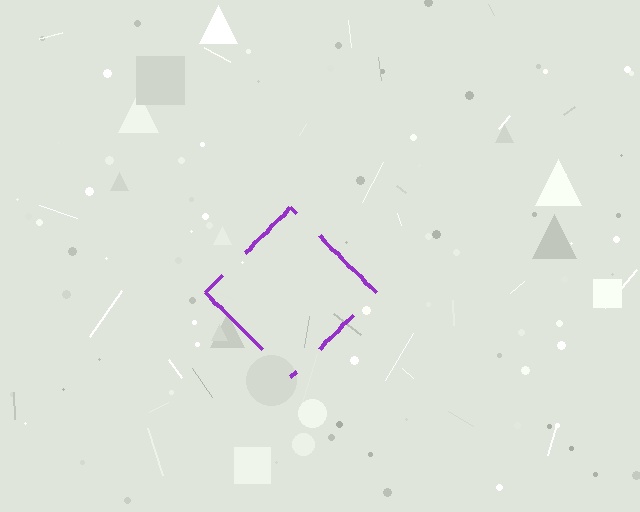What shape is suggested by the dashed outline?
The dashed outline suggests a diamond.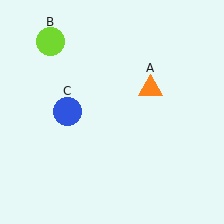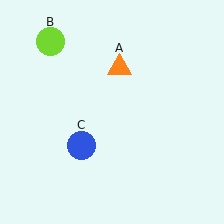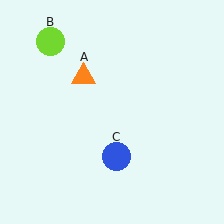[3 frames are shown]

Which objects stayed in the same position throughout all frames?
Lime circle (object B) remained stationary.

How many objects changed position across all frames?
2 objects changed position: orange triangle (object A), blue circle (object C).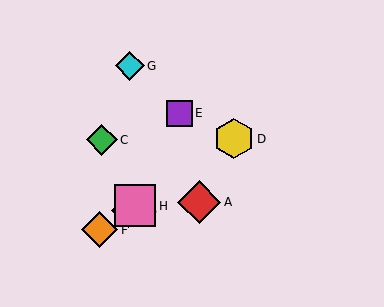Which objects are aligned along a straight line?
Objects B, D, F, H are aligned along a straight line.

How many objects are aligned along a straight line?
4 objects (B, D, F, H) are aligned along a straight line.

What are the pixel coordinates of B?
Object B is at (129, 210).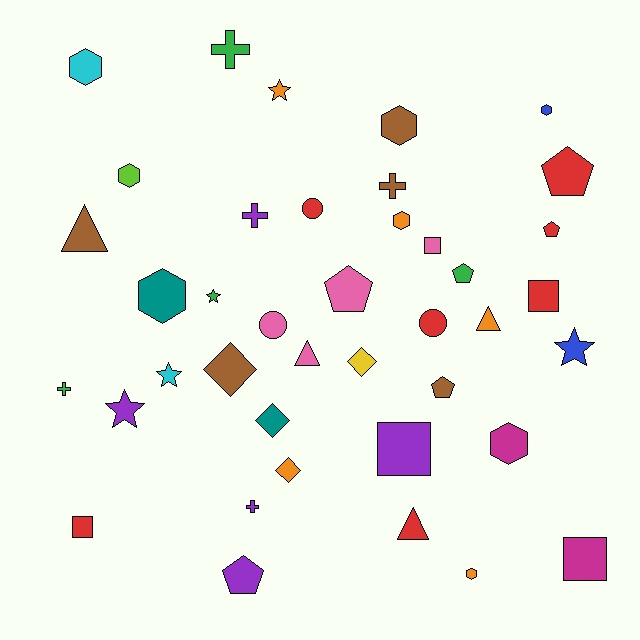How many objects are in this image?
There are 40 objects.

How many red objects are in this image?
There are 7 red objects.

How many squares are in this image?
There are 5 squares.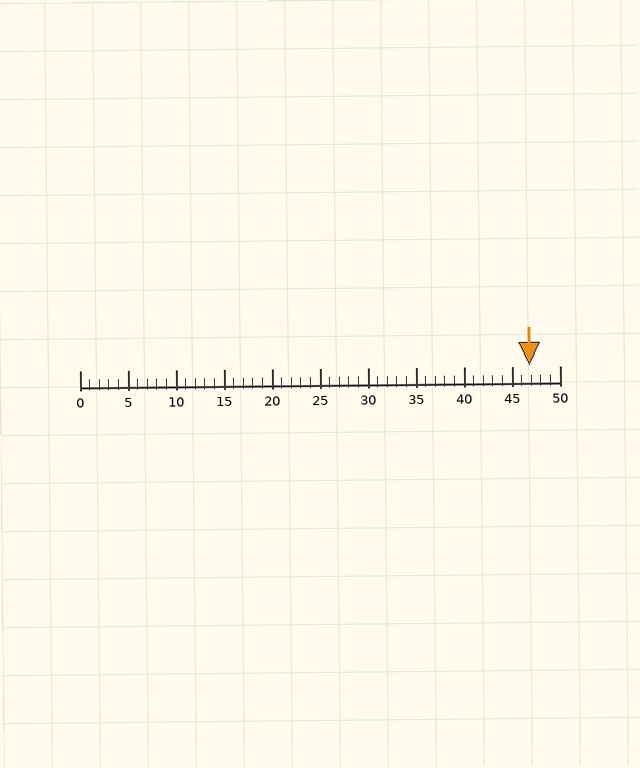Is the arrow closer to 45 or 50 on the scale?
The arrow is closer to 45.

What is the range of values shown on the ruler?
The ruler shows values from 0 to 50.